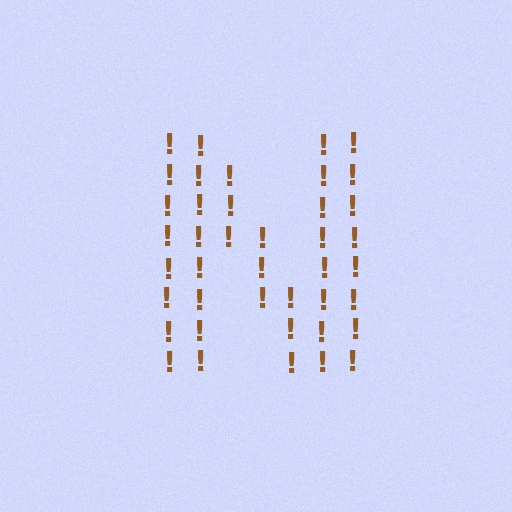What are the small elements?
The small elements are exclamation marks.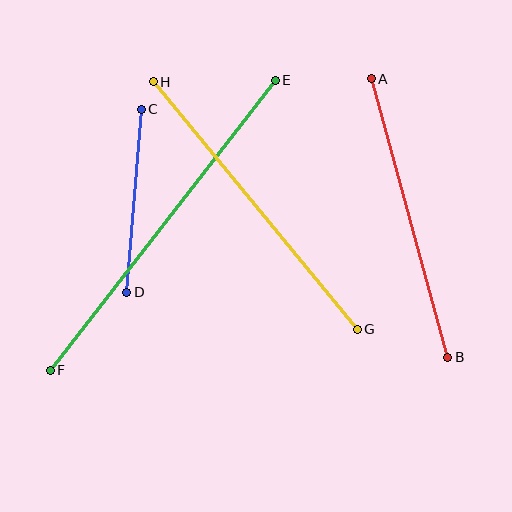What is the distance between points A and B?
The distance is approximately 289 pixels.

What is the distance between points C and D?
The distance is approximately 183 pixels.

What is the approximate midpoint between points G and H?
The midpoint is at approximately (255, 206) pixels.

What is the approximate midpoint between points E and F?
The midpoint is at approximately (163, 225) pixels.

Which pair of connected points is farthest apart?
Points E and F are farthest apart.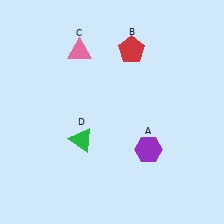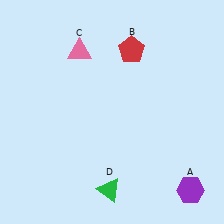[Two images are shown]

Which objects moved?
The objects that moved are: the purple hexagon (A), the green triangle (D).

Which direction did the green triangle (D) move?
The green triangle (D) moved down.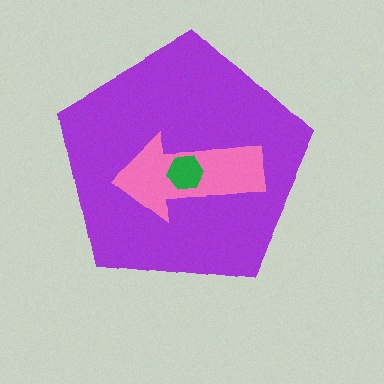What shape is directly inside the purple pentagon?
The pink arrow.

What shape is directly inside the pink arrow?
The green hexagon.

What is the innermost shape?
The green hexagon.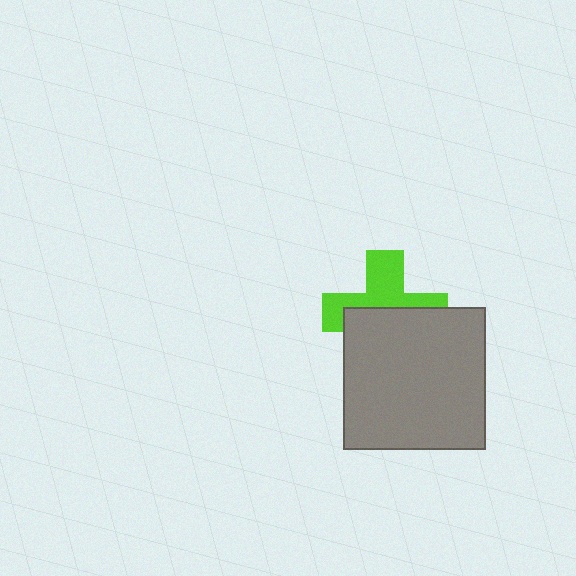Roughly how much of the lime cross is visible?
About half of it is visible (roughly 49%).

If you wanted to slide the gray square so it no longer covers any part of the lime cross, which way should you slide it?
Slide it down — that is the most direct way to separate the two shapes.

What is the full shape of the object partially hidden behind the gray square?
The partially hidden object is a lime cross.